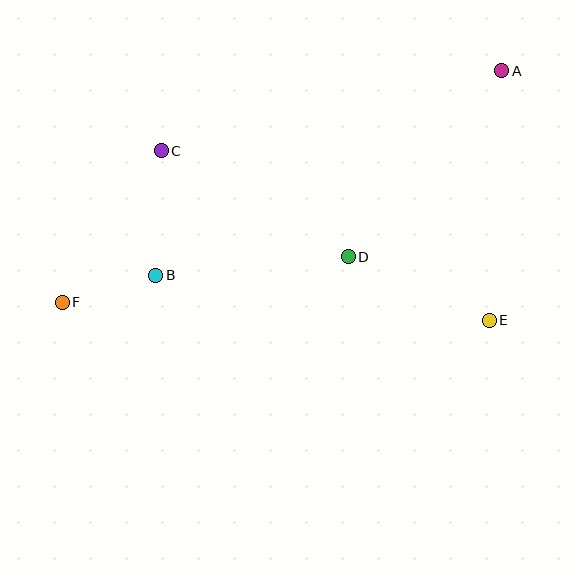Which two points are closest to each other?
Points B and F are closest to each other.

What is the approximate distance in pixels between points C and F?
The distance between C and F is approximately 181 pixels.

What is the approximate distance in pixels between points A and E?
The distance between A and E is approximately 250 pixels.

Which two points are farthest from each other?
Points A and F are farthest from each other.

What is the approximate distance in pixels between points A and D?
The distance between A and D is approximately 241 pixels.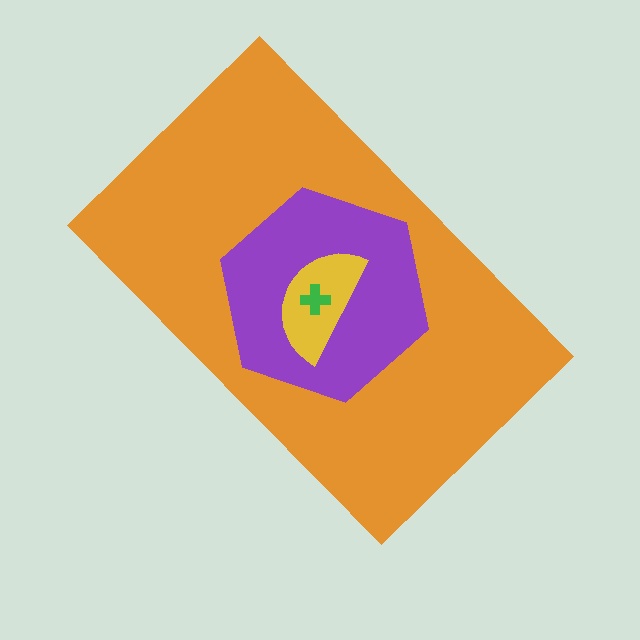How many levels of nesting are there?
4.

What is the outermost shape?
The orange rectangle.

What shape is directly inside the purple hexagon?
The yellow semicircle.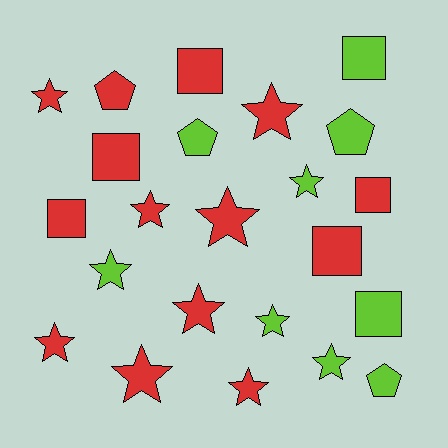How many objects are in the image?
There are 23 objects.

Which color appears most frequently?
Red, with 14 objects.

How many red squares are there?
There are 5 red squares.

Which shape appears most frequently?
Star, with 12 objects.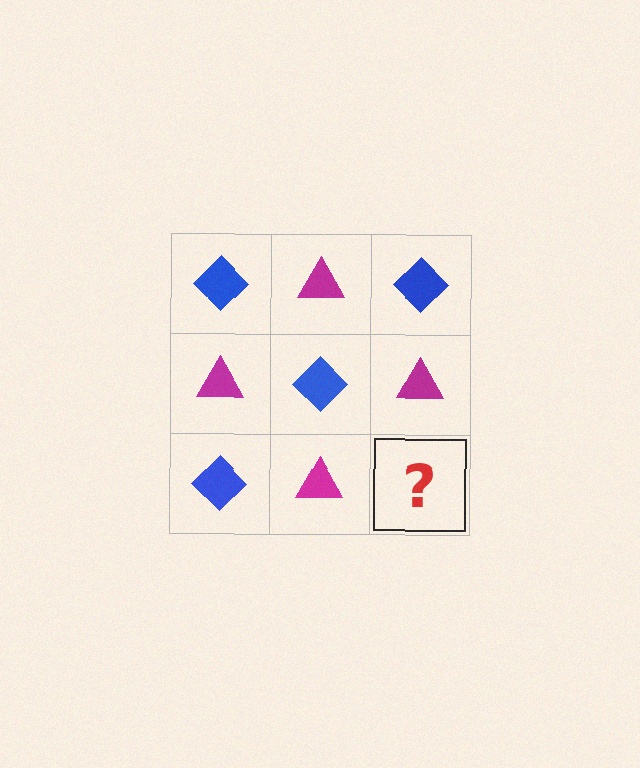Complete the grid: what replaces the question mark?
The question mark should be replaced with a blue diamond.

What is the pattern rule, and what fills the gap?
The rule is that it alternates blue diamond and magenta triangle in a checkerboard pattern. The gap should be filled with a blue diamond.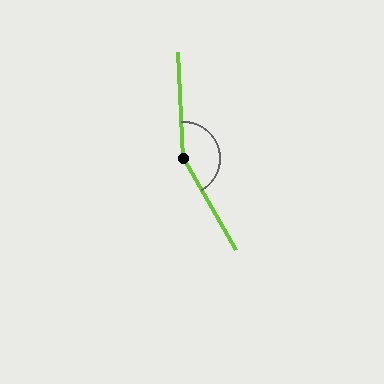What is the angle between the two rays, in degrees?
Approximately 153 degrees.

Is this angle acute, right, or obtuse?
It is obtuse.